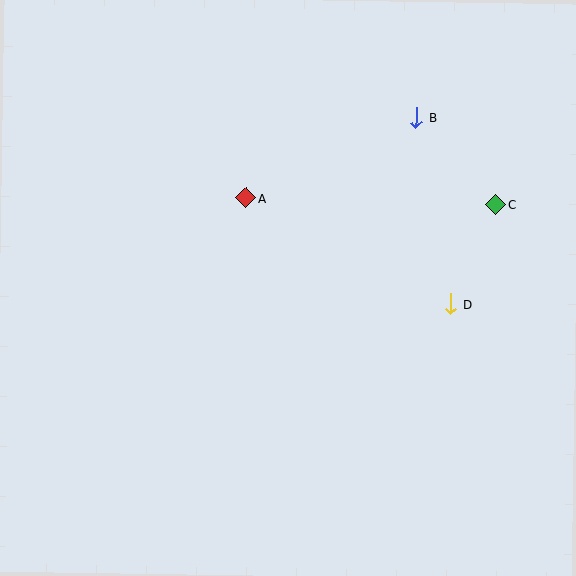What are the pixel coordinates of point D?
Point D is at (451, 304).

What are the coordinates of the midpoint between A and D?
The midpoint between A and D is at (348, 251).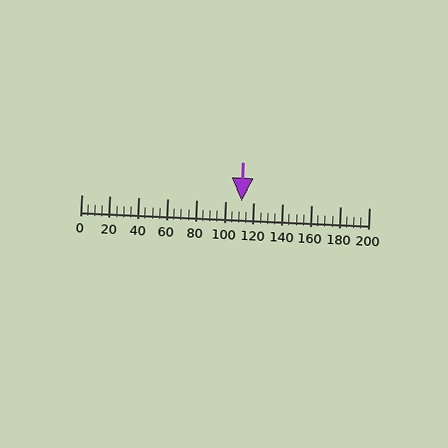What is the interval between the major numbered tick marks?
The major tick marks are spaced 20 units apart.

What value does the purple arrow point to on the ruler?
The purple arrow points to approximately 111.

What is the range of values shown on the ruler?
The ruler shows values from 0 to 200.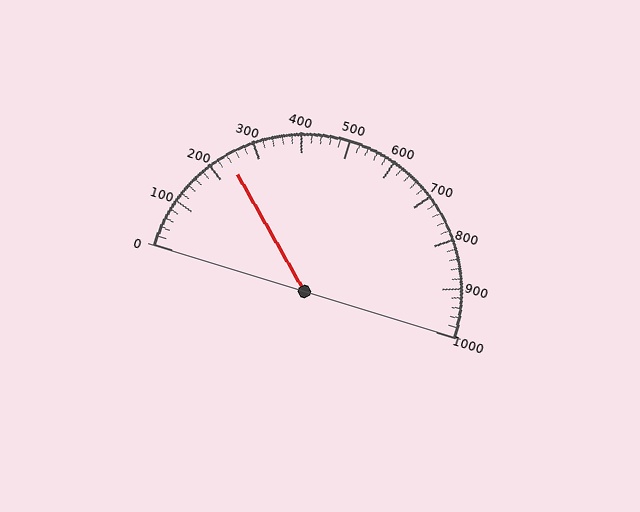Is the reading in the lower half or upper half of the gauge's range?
The reading is in the lower half of the range (0 to 1000).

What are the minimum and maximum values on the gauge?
The gauge ranges from 0 to 1000.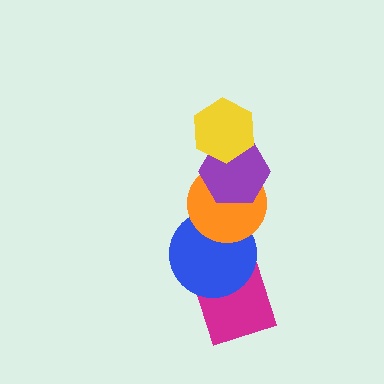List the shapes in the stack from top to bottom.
From top to bottom: the yellow hexagon, the purple hexagon, the orange circle, the blue circle, the magenta diamond.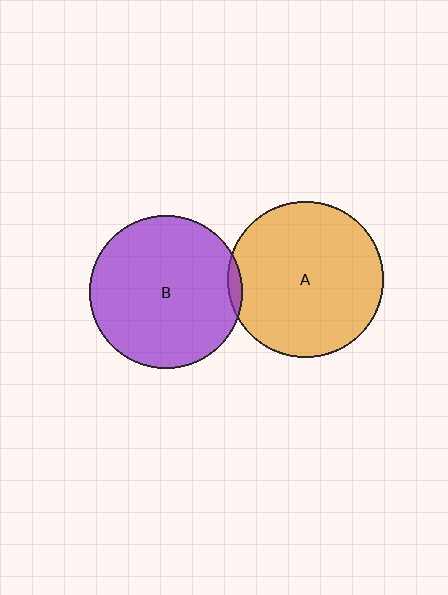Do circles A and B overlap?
Yes.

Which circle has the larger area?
Circle A (orange).